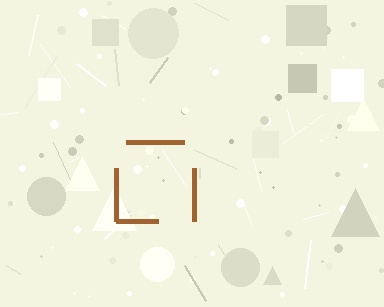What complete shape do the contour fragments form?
The contour fragments form a square.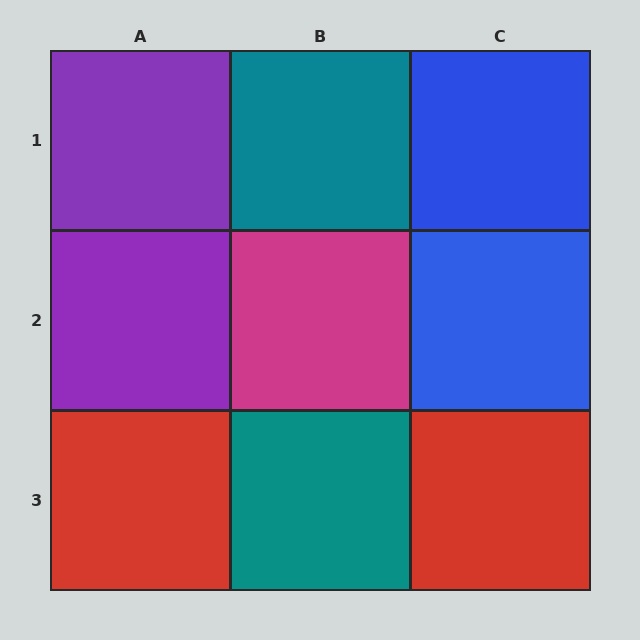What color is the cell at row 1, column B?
Teal.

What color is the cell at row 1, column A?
Purple.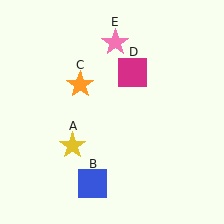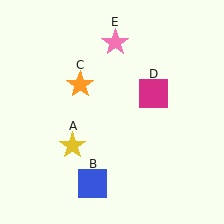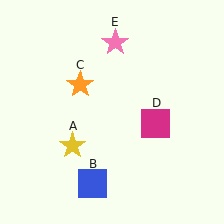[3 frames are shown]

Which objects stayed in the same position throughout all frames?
Yellow star (object A) and blue square (object B) and orange star (object C) and pink star (object E) remained stationary.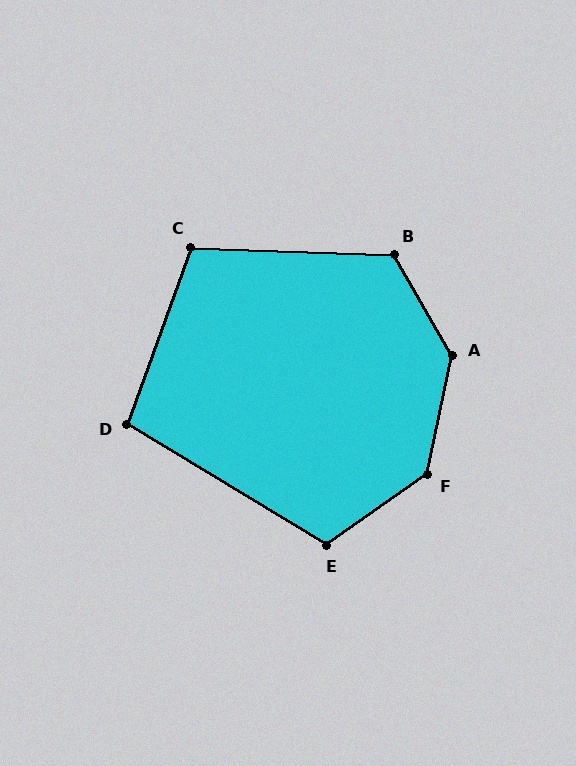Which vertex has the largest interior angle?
A, at approximately 138 degrees.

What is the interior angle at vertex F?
Approximately 137 degrees (obtuse).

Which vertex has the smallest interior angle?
D, at approximately 101 degrees.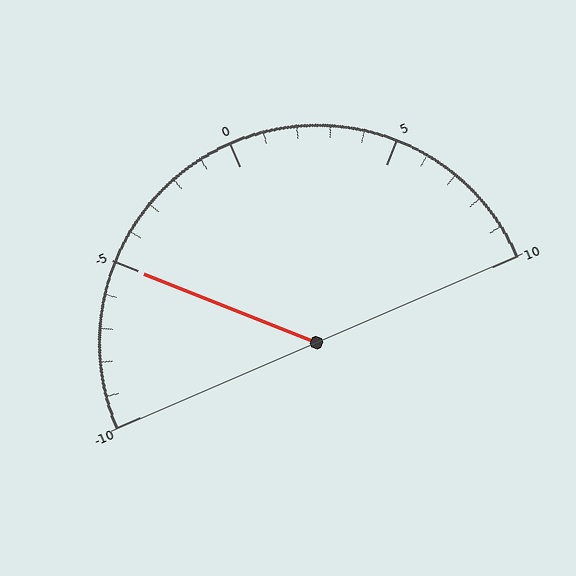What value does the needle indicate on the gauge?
The needle indicates approximately -5.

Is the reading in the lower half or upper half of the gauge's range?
The reading is in the lower half of the range (-10 to 10).